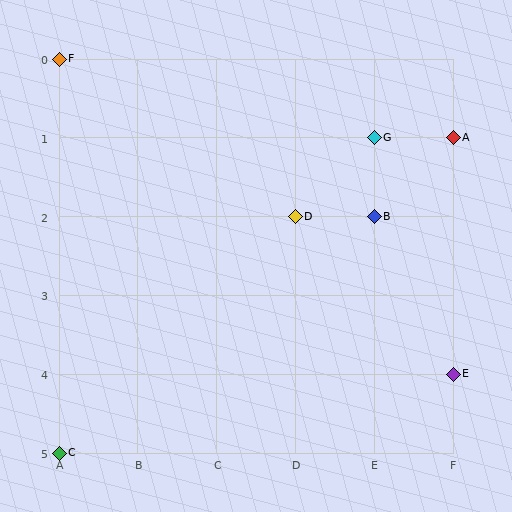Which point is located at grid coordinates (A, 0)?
Point F is at (A, 0).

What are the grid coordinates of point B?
Point B is at grid coordinates (E, 2).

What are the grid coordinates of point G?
Point G is at grid coordinates (E, 1).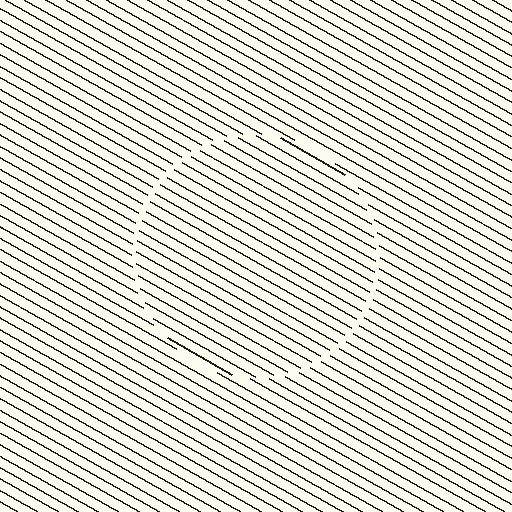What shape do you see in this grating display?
An illusory circle. The interior of the shape contains the same grating, shifted by half a period — the contour is defined by the phase discontinuity where line-ends from the inner and outer gratings abut.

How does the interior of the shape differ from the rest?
The interior of the shape contains the same grating, shifted by half a period — the contour is defined by the phase discontinuity where line-ends from the inner and outer gratings abut.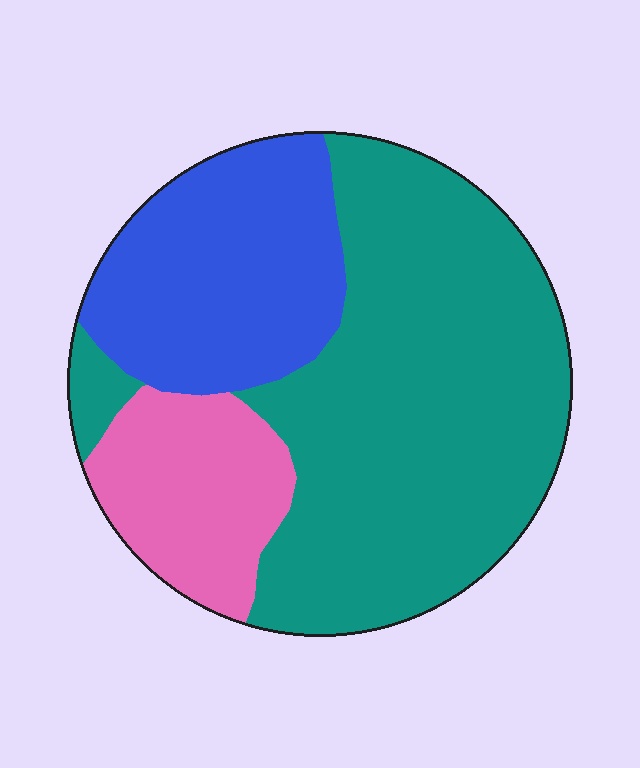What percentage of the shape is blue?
Blue covers 26% of the shape.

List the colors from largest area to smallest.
From largest to smallest: teal, blue, pink.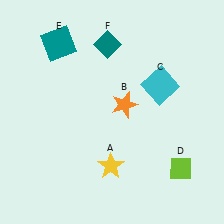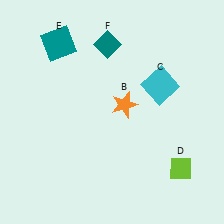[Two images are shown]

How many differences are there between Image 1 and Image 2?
There is 1 difference between the two images.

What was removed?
The yellow star (A) was removed in Image 2.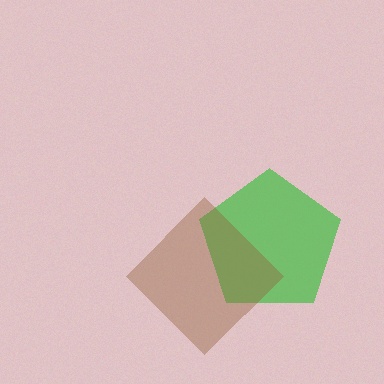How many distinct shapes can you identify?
There are 2 distinct shapes: a green pentagon, a brown diamond.